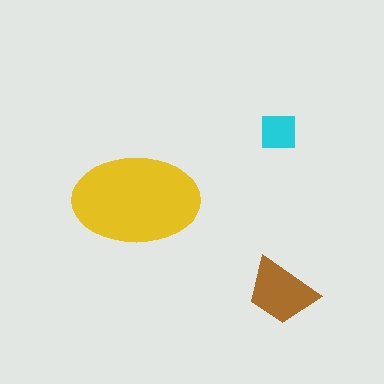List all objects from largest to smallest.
The yellow ellipse, the brown trapezoid, the cyan square.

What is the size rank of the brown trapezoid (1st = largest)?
2nd.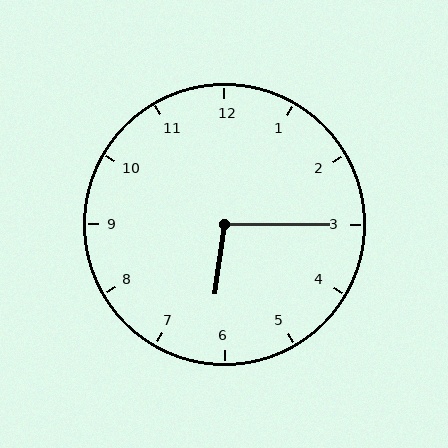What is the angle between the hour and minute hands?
Approximately 98 degrees.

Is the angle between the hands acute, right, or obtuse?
It is obtuse.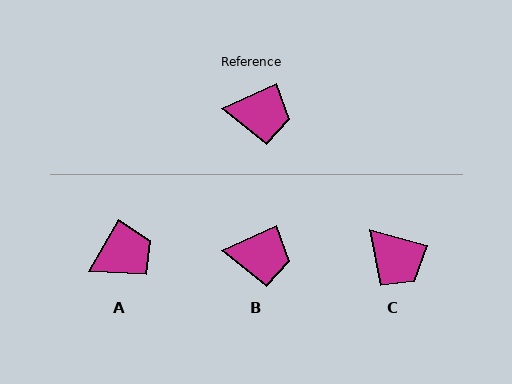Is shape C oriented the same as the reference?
No, it is off by about 39 degrees.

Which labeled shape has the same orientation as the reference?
B.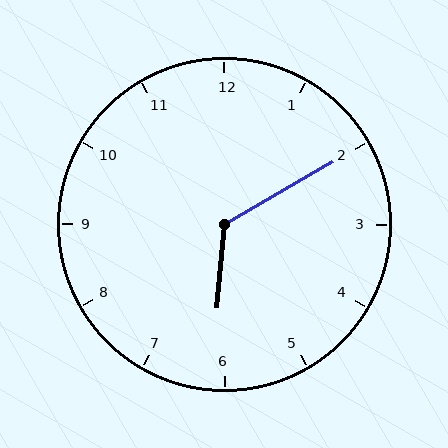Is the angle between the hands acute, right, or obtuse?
It is obtuse.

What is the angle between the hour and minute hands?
Approximately 125 degrees.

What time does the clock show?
6:10.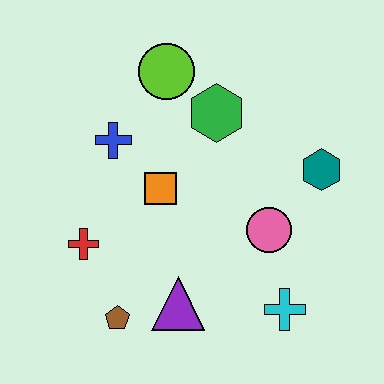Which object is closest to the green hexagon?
The lime circle is closest to the green hexagon.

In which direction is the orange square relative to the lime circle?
The orange square is below the lime circle.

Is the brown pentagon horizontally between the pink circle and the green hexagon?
No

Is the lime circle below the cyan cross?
No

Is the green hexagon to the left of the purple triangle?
No